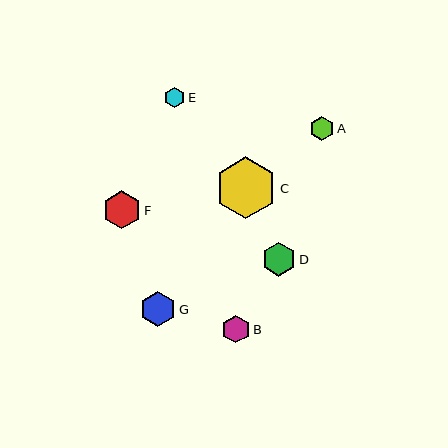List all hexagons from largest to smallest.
From largest to smallest: C, F, G, D, B, A, E.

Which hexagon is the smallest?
Hexagon E is the smallest with a size of approximately 21 pixels.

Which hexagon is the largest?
Hexagon C is the largest with a size of approximately 62 pixels.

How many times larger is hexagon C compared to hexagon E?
Hexagon C is approximately 3.0 times the size of hexagon E.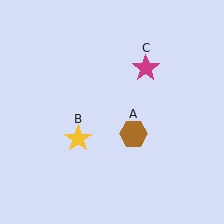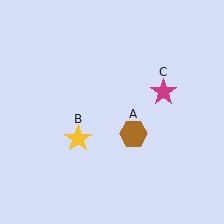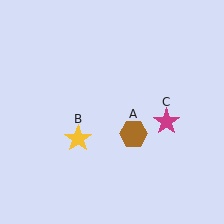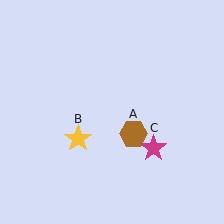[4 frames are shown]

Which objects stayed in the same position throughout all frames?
Brown hexagon (object A) and yellow star (object B) remained stationary.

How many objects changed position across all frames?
1 object changed position: magenta star (object C).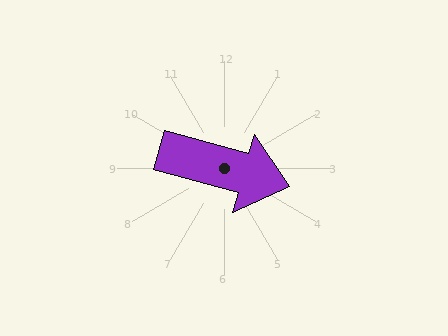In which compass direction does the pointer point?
East.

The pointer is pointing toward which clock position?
Roughly 4 o'clock.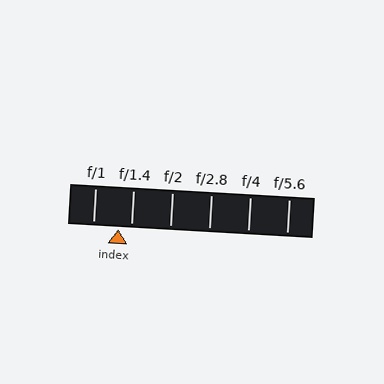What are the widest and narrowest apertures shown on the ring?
The widest aperture shown is f/1 and the narrowest is f/5.6.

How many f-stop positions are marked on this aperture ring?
There are 6 f-stop positions marked.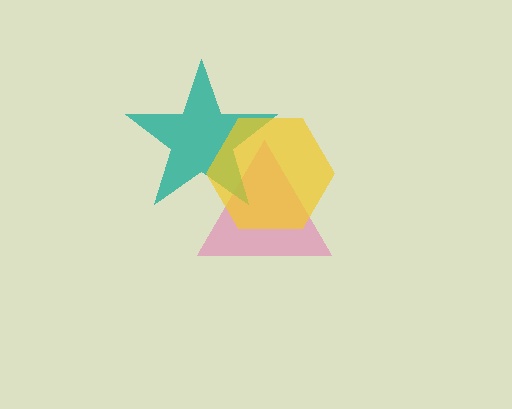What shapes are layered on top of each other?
The layered shapes are: a pink triangle, a teal star, a yellow hexagon.